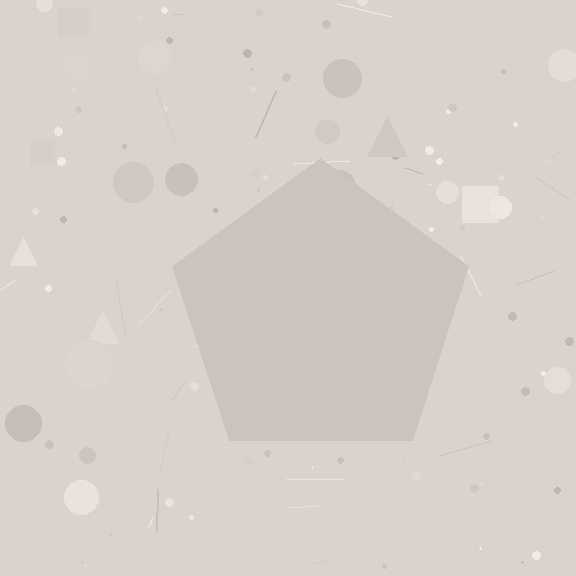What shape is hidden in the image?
A pentagon is hidden in the image.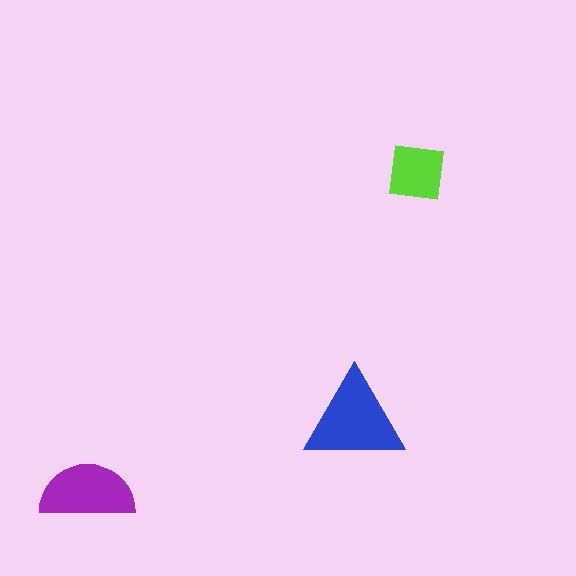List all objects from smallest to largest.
The lime square, the purple semicircle, the blue triangle.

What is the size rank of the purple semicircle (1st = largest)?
2nd.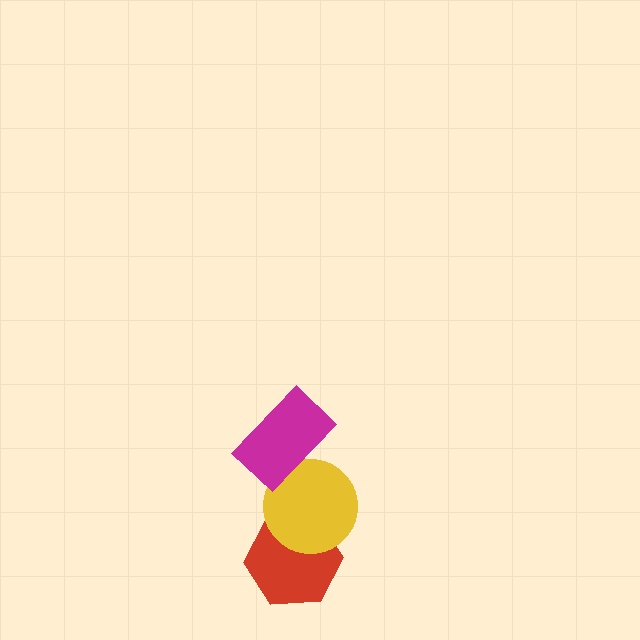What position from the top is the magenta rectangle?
The magenta rectangle is 1st from the top.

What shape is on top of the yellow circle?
The magenta rectangle is on top of the yellow circle.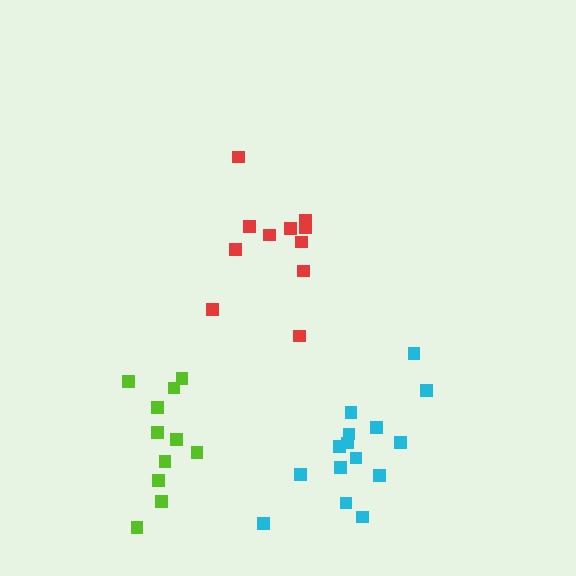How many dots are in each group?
Group 1: 12 dots, Group 2: 15 dots, Group 3: 11 dots (38 total).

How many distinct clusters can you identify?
There are 3 distinct clusters.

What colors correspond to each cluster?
The clusters are colored: red, cyan, lime.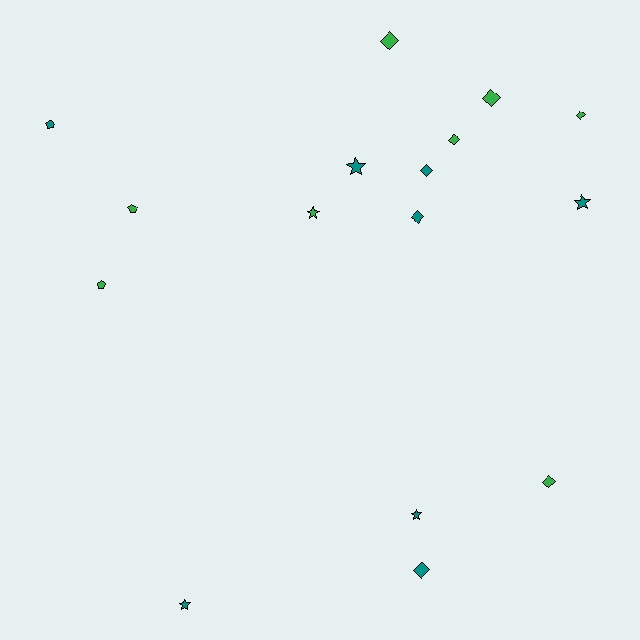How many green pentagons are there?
There are 2 green pentagons.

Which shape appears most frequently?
Diamond, with 8 objects.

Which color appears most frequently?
Teal, with 8 objects.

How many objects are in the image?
There are 16 objects.